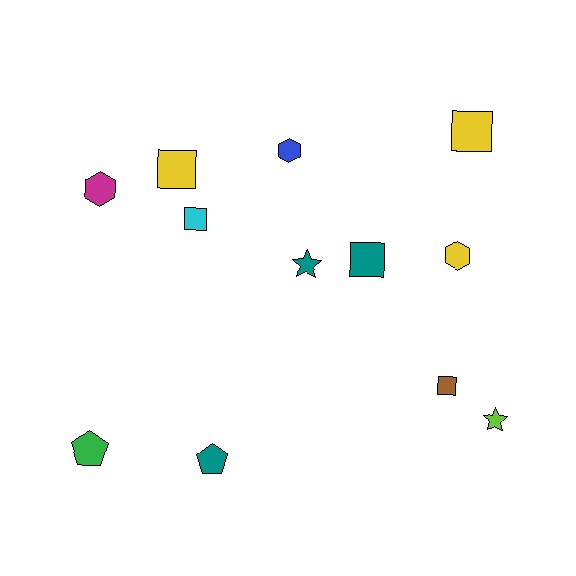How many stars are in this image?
There are 2 stars.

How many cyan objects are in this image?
There is 1 cyan object.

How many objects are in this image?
There are 12 objects.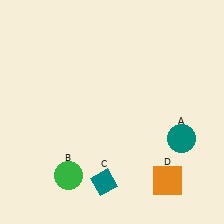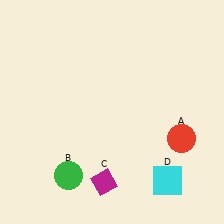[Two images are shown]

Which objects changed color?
A changed from teal to red. C changed from teal to magenta. D changed from orange to cyan.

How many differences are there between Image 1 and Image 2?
There are 3 differences between the two images.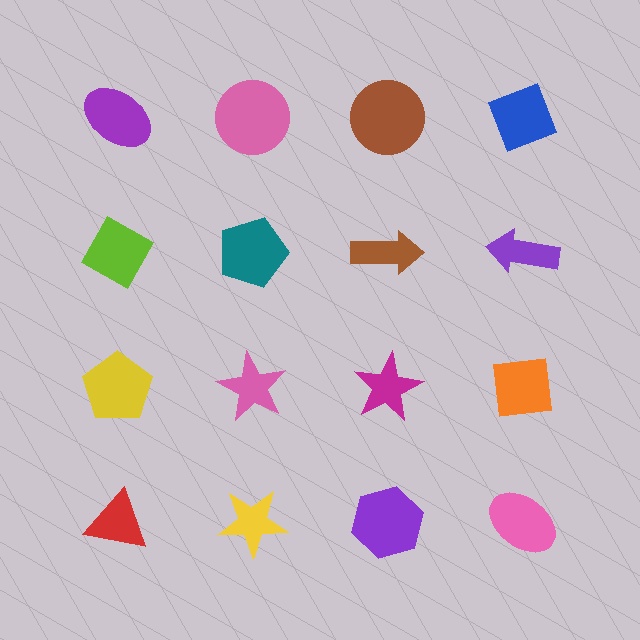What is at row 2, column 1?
A lime diamond.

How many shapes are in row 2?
4 shapes.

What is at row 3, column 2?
A pink star.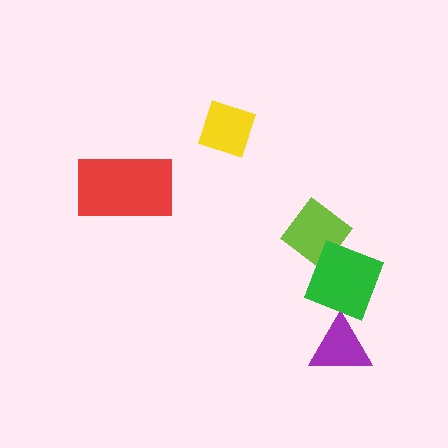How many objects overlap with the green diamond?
2 objects overlap with the green diamond.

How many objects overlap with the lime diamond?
1 object overlaps with the lime diamond.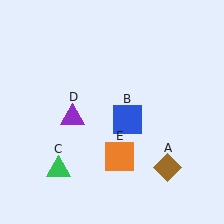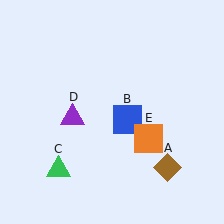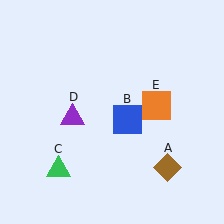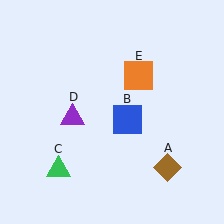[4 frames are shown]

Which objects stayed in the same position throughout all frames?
Brown diamond (object A) and blue square (object B) and green triangle (object C) and purple triangle (object D) remained stationary.